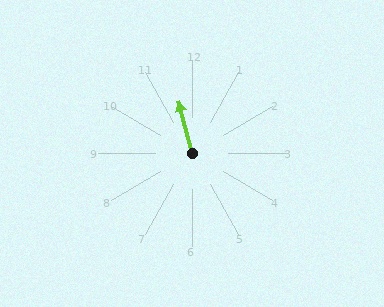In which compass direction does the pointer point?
North.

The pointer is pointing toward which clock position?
Roughly 12 o'clock.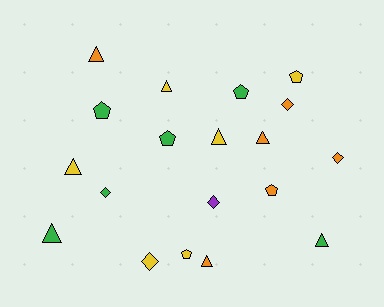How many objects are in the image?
There are 19 objects.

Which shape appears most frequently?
Triangle, with 8 objects.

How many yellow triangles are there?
There are 3 yellow triangles.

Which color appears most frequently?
Green, with 6 objects.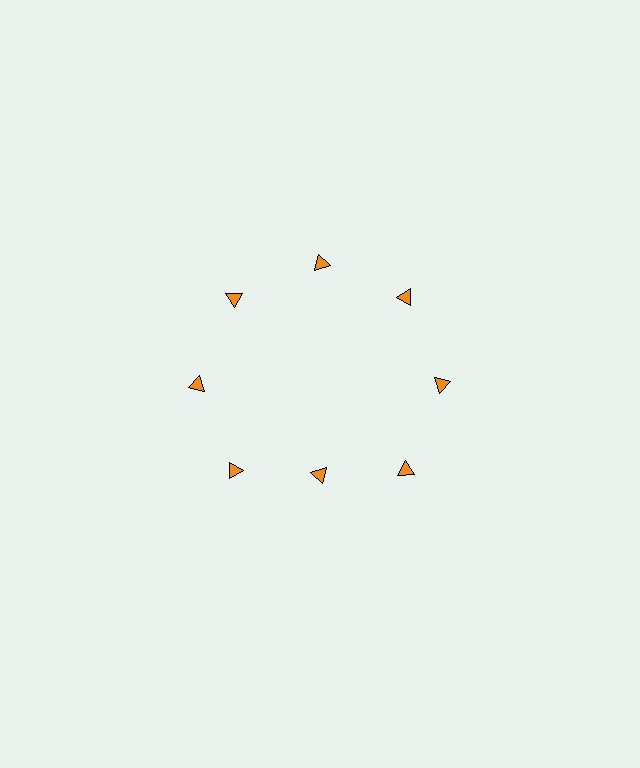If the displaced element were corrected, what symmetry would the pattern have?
It would have 8-fold rotational symmetry — the pattern would map onto itself every 45 degrees.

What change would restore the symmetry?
The symmetry would be restored by moving it outward, back onto the ring so that all 8 triangles sit at equal angles and equal distance from the center.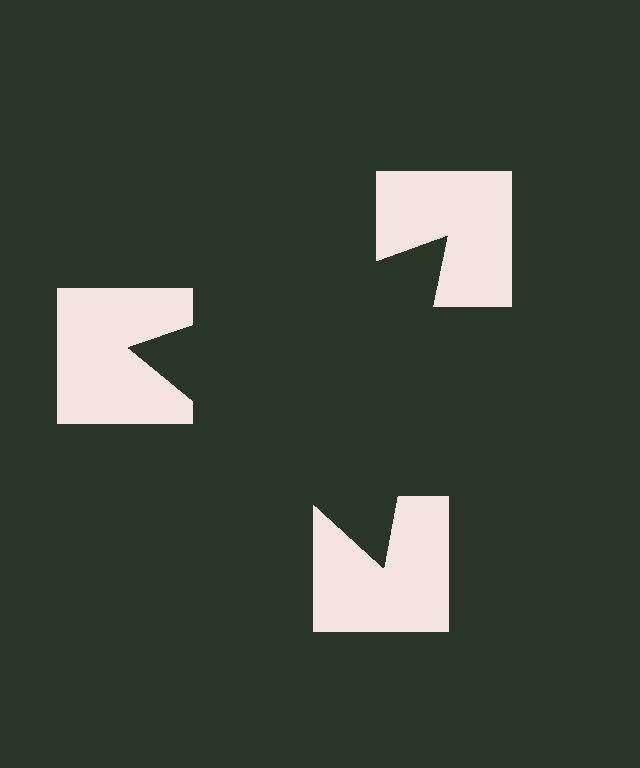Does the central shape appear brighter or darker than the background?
It typically appears slightly darker than the background, even though no actual brightness change is drawn.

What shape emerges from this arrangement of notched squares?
An illusory triangle — its edges are inferred from the aligned wedge cuts in the notched squares, not physically drawn.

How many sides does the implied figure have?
3 sides.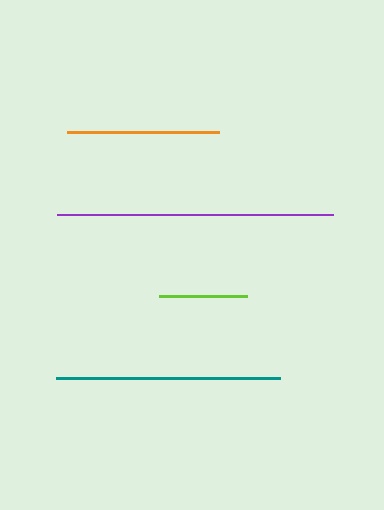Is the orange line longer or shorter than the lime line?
The orange line is longer than the lime line.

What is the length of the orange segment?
The orange segment is approximately 152 pixels long.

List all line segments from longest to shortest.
From longest to shortest: purple, teal, orange, lime.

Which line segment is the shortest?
The lime line is the shortest at approximately 88 pixels.